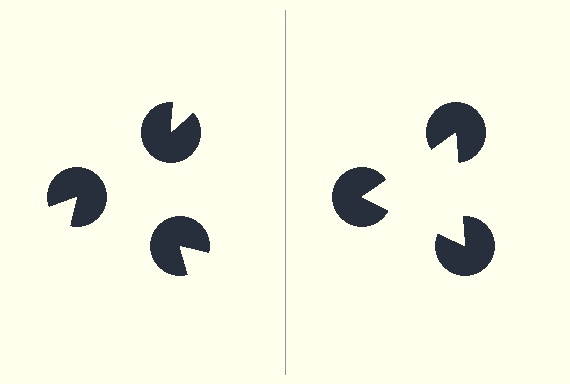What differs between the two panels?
The pac-man discs are positioned identically on both sides; only the wedge orientations differ. On the right they align to a triangle; on the left they are misaligned.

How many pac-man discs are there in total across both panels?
6 — 3 on each side.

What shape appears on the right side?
An illusory triangle.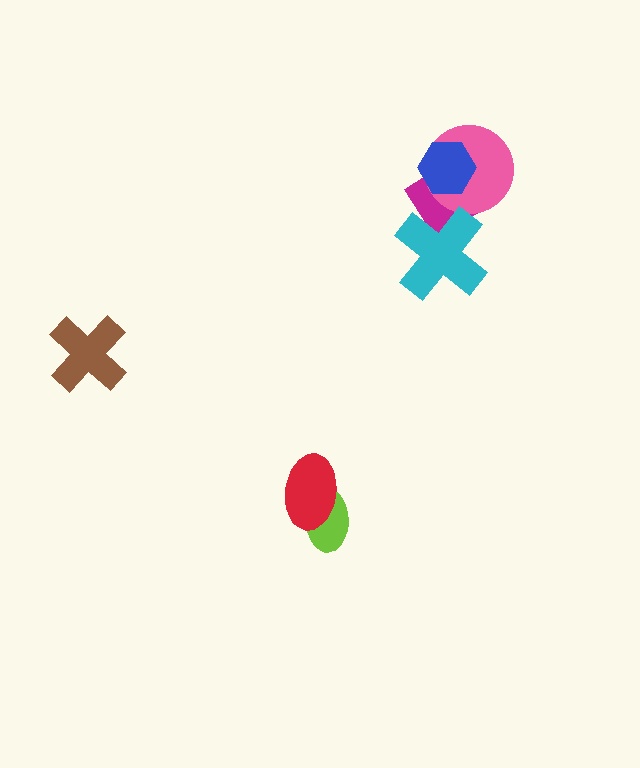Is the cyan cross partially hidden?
No, no other shape covers it.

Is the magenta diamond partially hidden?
Yes, it is partially covered by another shape.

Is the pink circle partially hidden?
Yes, it is partially covered by another shape.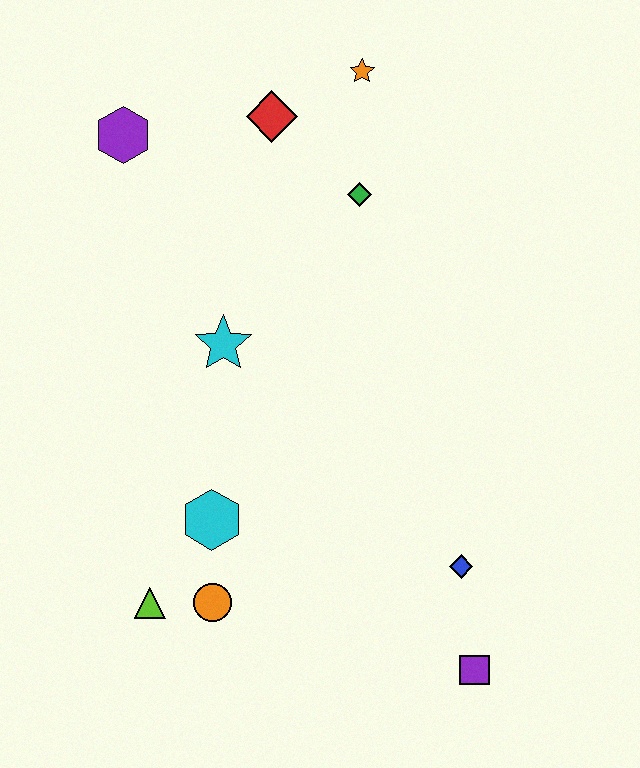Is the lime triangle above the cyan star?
No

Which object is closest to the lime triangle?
The orange circle is closest to the lime triangle.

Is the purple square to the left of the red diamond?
No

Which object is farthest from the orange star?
The purple square is farthest from the orange star.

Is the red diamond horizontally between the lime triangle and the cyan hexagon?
No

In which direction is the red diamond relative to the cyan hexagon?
The red diamond is above the cyan hexagon.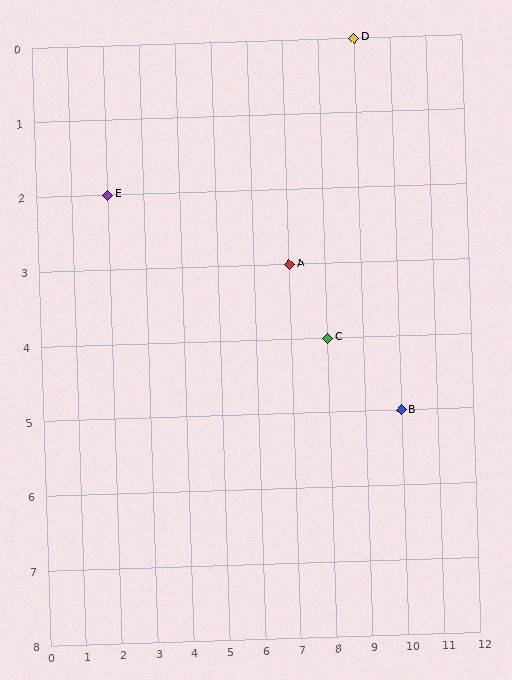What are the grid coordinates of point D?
Point D is at grid coordinates (9, 0).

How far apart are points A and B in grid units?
Points A and B are 3 columns and 2 rows apart (about 3.6 grid units diagonally).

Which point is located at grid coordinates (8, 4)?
Point C is at (8, 4).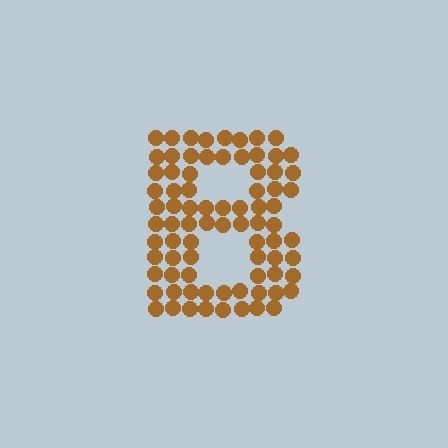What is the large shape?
The large shape is the letter B.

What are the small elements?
The small elements are circles.